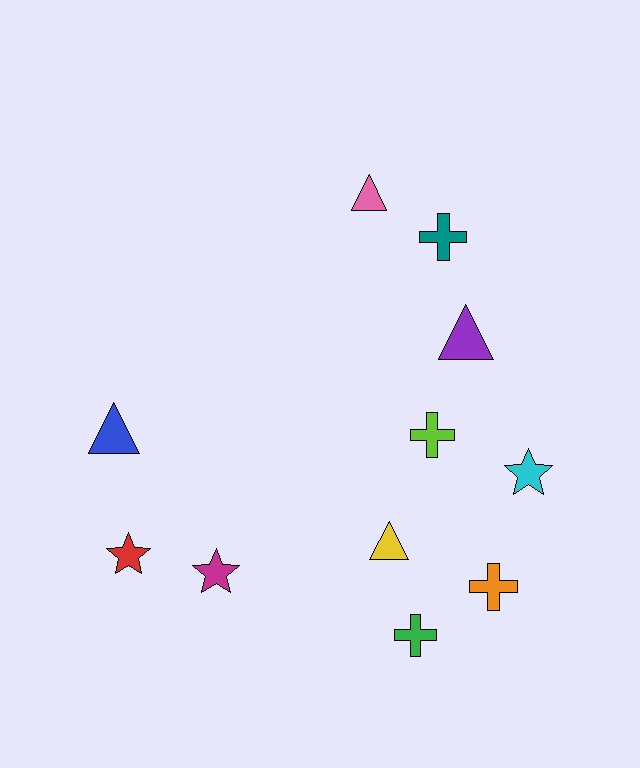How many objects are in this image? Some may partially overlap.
There are 11 objects.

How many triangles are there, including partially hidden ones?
There are 4 triangles.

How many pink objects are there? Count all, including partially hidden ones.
There is 1 pink object.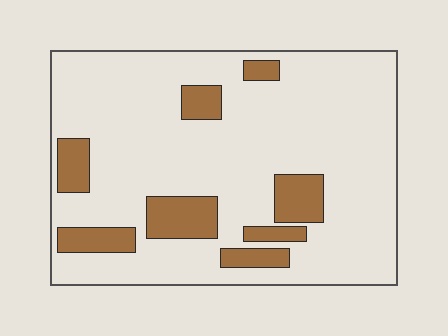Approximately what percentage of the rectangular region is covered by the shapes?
Approximately 15%.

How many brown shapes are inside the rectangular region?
8.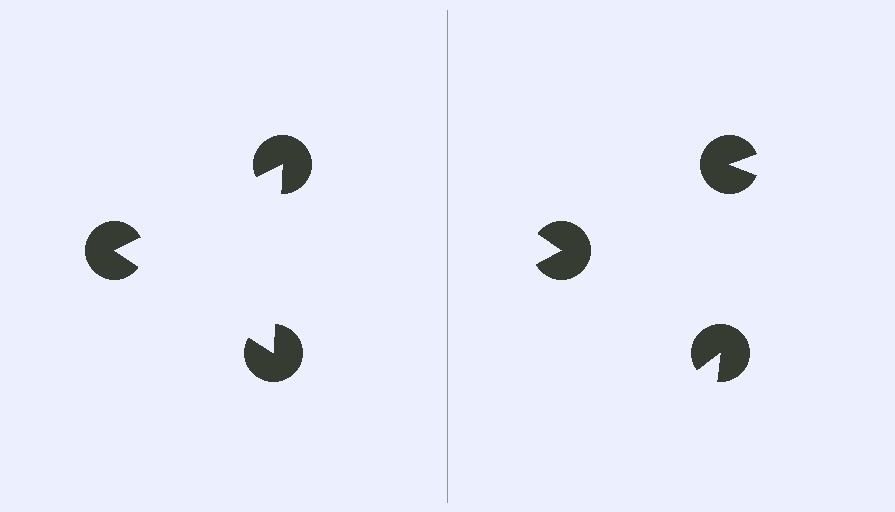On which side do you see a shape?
An illusory triangle appears on the left side. On the right side the wedge cuts are rotated, so no coherent shape forms.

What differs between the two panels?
The pac-man discs are positioned identically on both sides; only the wedge orientations differ. On the left they align to a triangle; on the right they are misaligned.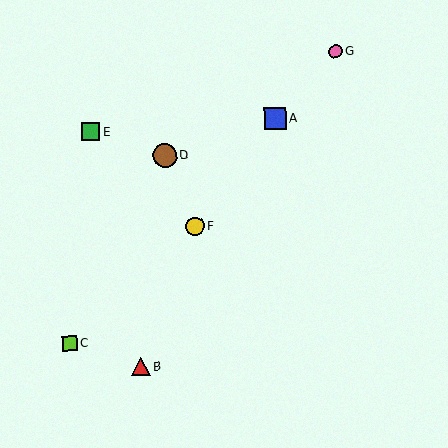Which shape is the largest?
The brown circle (labeled D) is the largest.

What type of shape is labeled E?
Shape E is a green square.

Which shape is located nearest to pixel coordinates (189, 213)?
The yellow circle (labeled F) at (195, 226) is nearest to that location.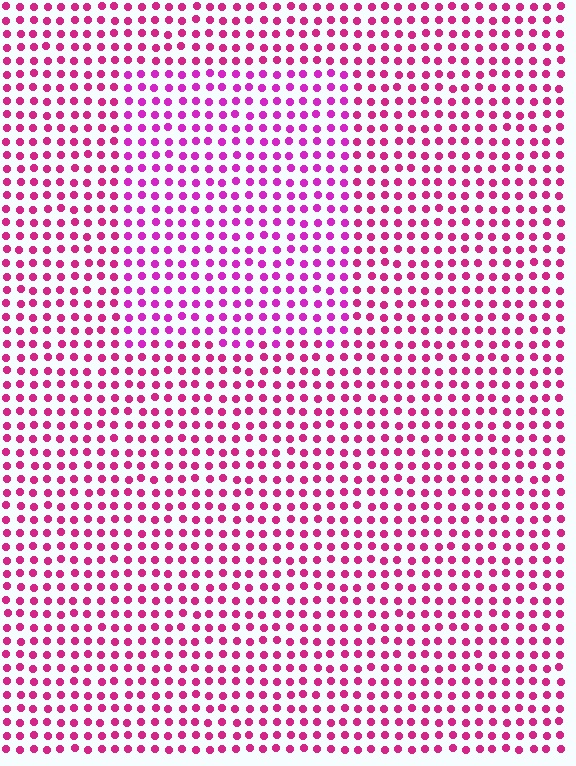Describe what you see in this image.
The image is filled with small magenta elements in a uniform arrangement. A rectangle-shaped region is visible where the elements are tinted to a slightly different hue, forming a subtle color boundary.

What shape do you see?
I see a rectangle.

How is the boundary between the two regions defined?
The boundary is defined purely by a slight shift in hue (about 21 degrees). Spacing, size, and orientation are identical on both sides.